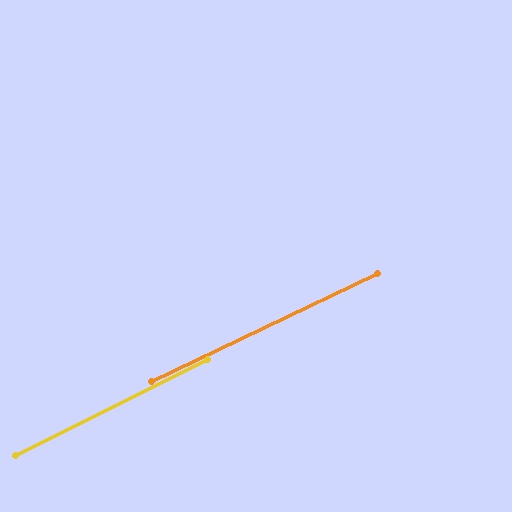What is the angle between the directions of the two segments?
Approximately 1 degree.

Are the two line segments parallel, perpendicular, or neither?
Parallel — their directions differ by only 1.0°.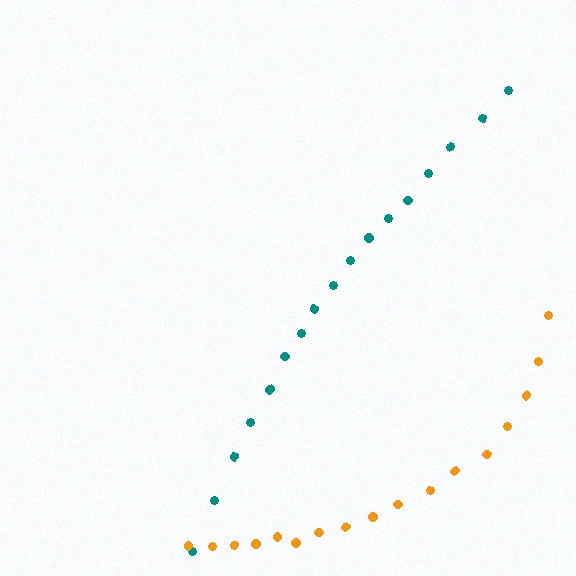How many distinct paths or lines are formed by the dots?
There are 2 distinct paths.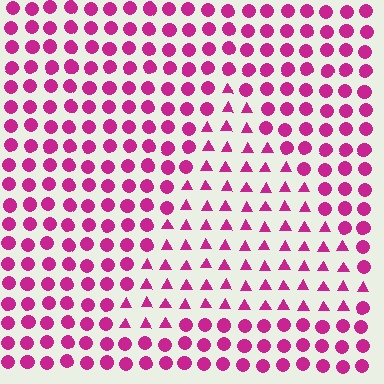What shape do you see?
I see a triangle.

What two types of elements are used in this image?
The image uses triangles inside the triangle region and circles outside it.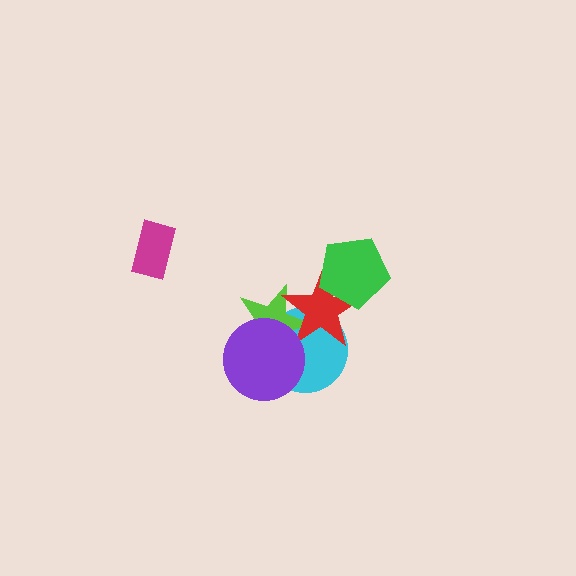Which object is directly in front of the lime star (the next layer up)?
The red star is directly in front of the lime star.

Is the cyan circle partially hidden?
Yes, it is partially covered by another shape.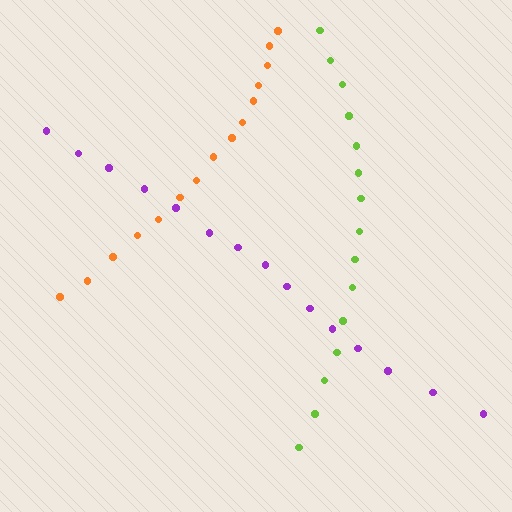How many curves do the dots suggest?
There are 3 distinct paths.